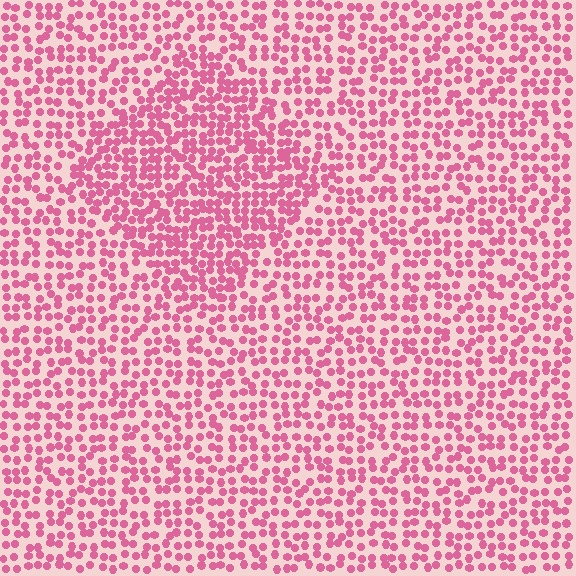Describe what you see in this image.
The image contains small pink elements arranged at two different densities. A diamond-shaped region is visible where the elements are more densely packed than the surrounding area.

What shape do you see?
I see a diamond.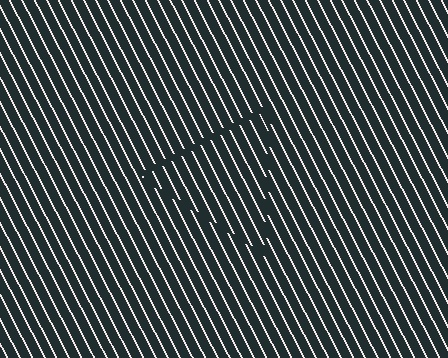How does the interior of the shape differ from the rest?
The interior of the shape contains the same grating, shifted by half a period — the contour is defined by the phase discontinuity where line-ends from the inner and outer gratings abut.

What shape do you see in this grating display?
An illusory triangle. The interior of the shape contains the same grating, shifted by half a period — the contour is defined by the phase discontinuity where line-ends from the inner and outer gratings abut.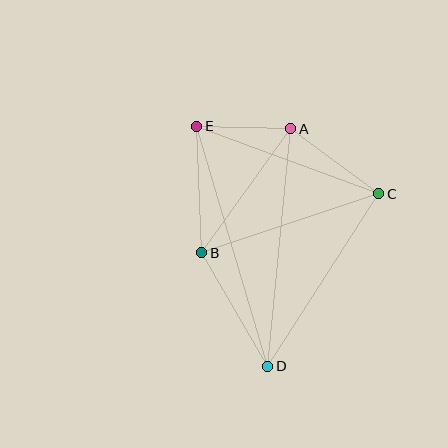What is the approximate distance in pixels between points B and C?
The distance between B and C is approximately 187 pixels.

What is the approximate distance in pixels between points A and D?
The distance between A and D is approximately 238 pixels.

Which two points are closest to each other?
Points A and E are closest to each other.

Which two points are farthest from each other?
Points D and E are farthest from each other.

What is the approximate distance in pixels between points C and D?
The distance between C and D is approximately 205 pixels.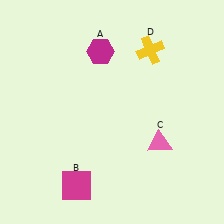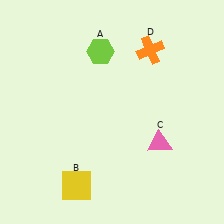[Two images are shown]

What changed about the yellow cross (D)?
In Image 1, D is yellow. In Image 2, it changed to orange.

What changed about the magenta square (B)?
In Image 1, B is magenta. In Image 2, it changed to yellow.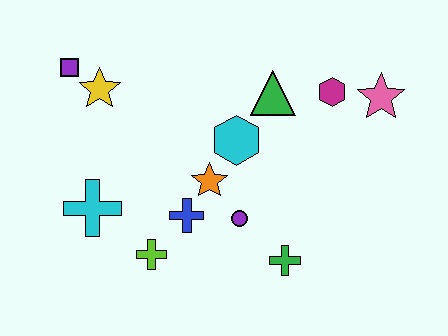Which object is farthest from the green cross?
The purple square is farthest from the green cross.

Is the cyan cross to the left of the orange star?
Yes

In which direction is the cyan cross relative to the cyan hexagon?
The cyan cross is to the left of the cyan hexagon.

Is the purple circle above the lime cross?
Yes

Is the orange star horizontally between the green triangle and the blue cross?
Yes